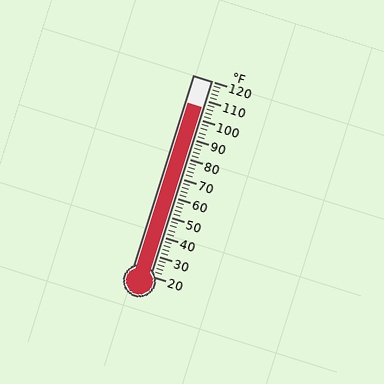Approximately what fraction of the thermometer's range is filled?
The thermometer is filled to approximately 85% of its range.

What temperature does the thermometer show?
The thermometer shows approximately 106°F.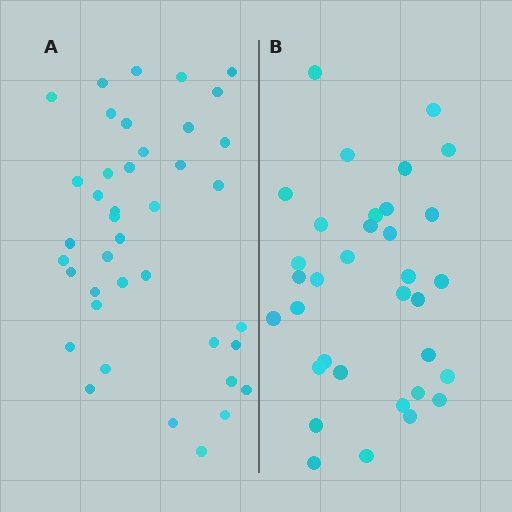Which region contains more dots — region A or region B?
Region A (the left region) has more dots.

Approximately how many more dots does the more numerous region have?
Region A has about 6 more dots than region B.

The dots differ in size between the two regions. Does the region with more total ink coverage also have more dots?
No. Region B has more total ink coverage because its dots are larger, but region A actually contains more individual dots. Total area can be misleading — the number of items is what matters here.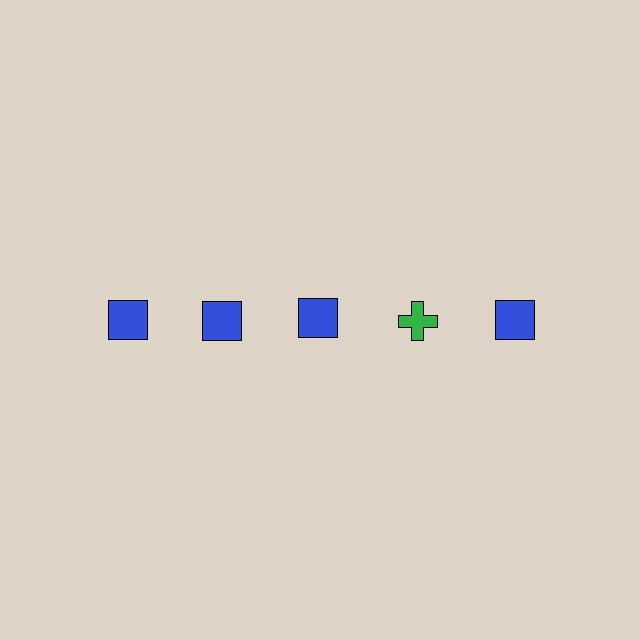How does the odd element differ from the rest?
It differs in both color (green instead of blue) and shape (cross instead of square).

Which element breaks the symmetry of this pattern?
The green cross in the top row, second from right column breaks the symmetry. All other shapes are blue squares.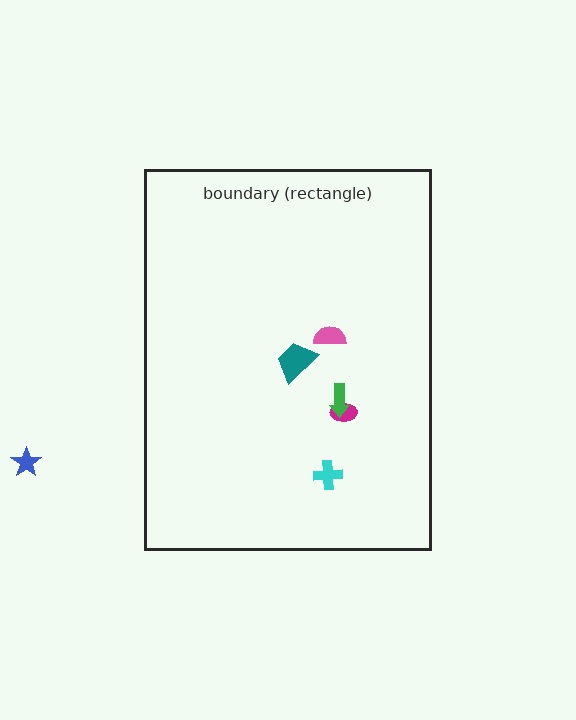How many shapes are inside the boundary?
5 inside, 1 outside.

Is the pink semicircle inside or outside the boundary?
Inside.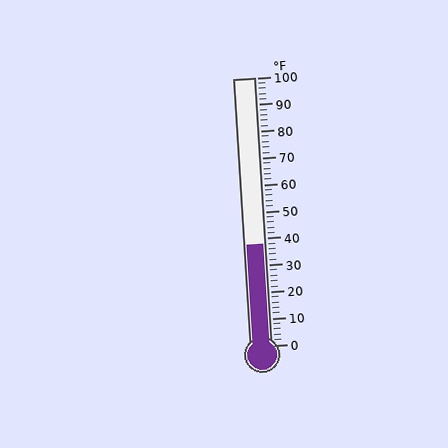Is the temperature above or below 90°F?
The temperature is below 90°F.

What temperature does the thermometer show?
The thermometer shows approximately 38°F.